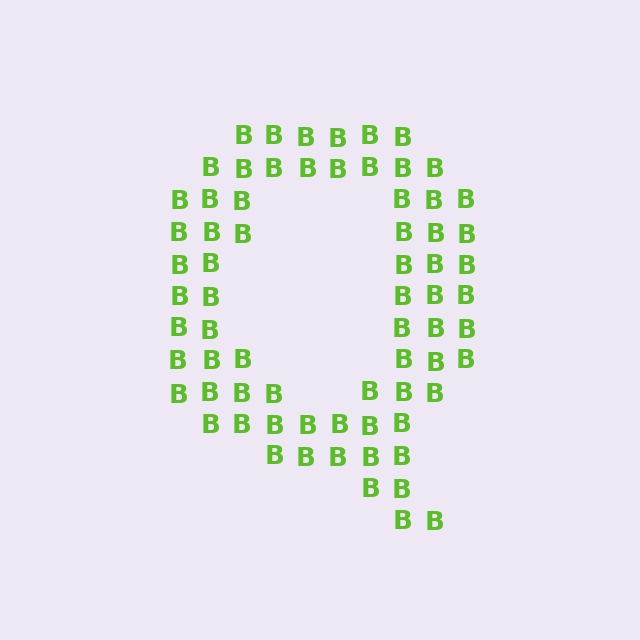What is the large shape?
The large shape is the letter Q.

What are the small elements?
The small elements are letter B's.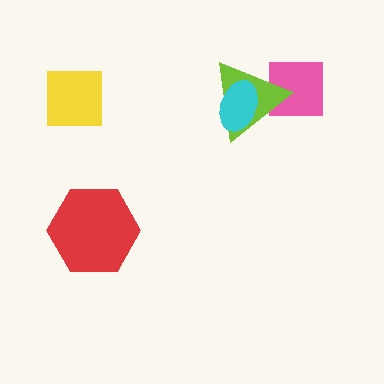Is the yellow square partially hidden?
No, no other shape covers it.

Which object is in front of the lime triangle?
The cyan ellipse is in front of the lime triangle.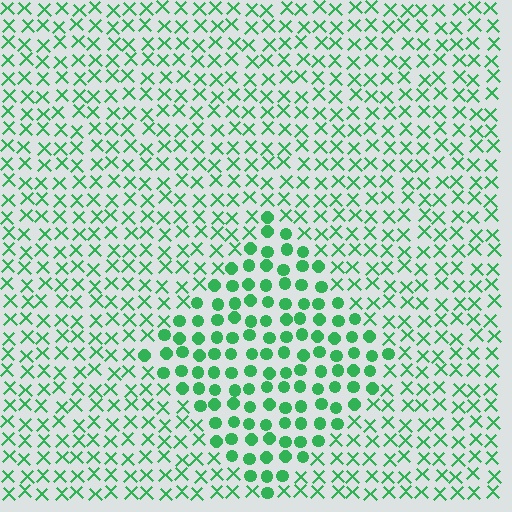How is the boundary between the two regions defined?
The boundary is defined by a change in element shape: circles inside vs. X marks outside. All elements share the same color and spacing.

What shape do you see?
I see a diamond.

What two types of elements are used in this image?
The image uses circles inside the diamond region and X marks outside it.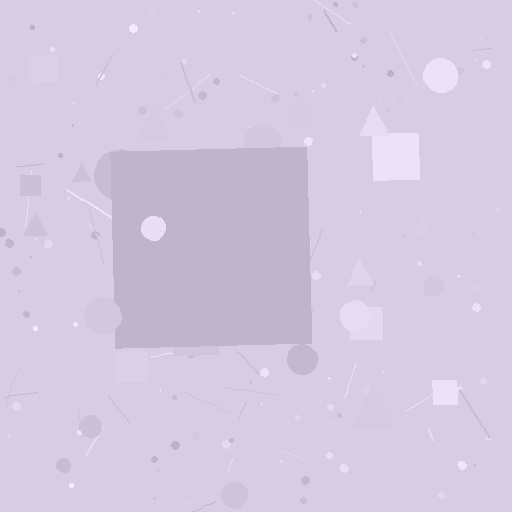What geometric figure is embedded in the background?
A square is embedded in the background.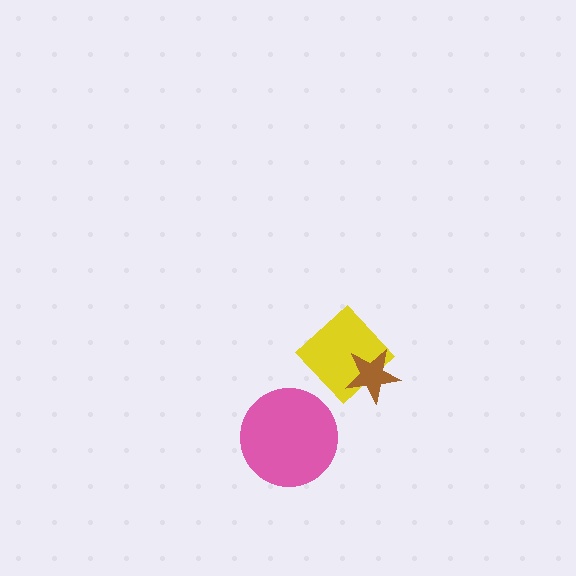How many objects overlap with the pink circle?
0 objects overlap with the pink circle.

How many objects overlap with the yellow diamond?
1 object overlaps with the yellow diamond.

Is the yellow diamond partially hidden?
Yes, it is partially covered by another shape.